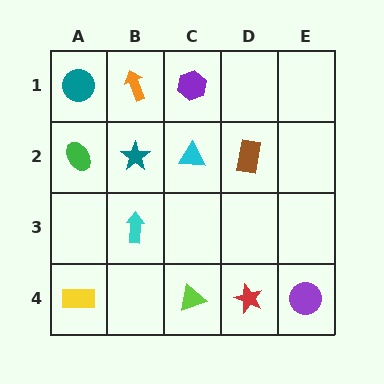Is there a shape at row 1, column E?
No, that cell is empty.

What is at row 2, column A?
A green ellipse.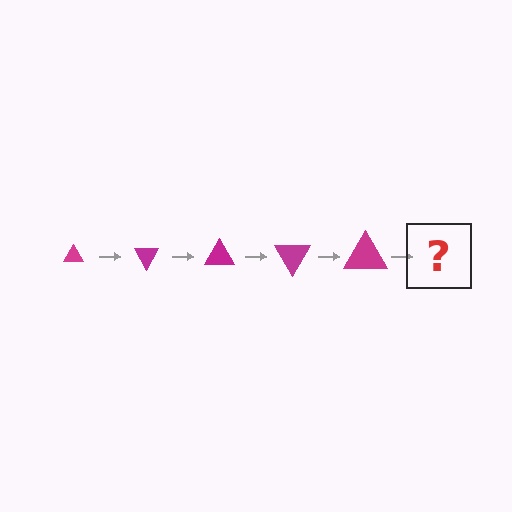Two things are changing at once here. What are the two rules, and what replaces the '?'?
The two rules are that the triangle grows larger each step and it rotates 60 degrees each step. The '?' should be a triangle, larger than the previous one and rotated 300 degrees from the start.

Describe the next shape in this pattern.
It should be a triangle, larger than the previous one and rotated 300 degrees from the start.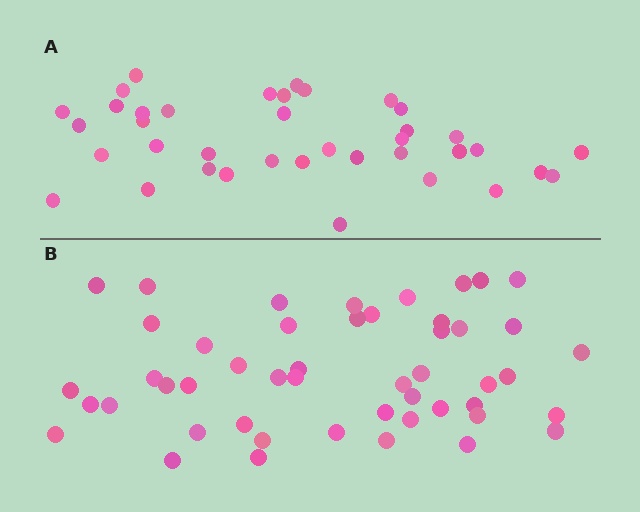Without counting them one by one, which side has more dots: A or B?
Region B (the bottom region) has more dots.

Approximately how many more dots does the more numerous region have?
Region B has roughly 12 or so more dots than region A.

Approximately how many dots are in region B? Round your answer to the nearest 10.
About 50 dots. (The exact count is 49, which rounds to 50.)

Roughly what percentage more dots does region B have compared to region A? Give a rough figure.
About 30% more.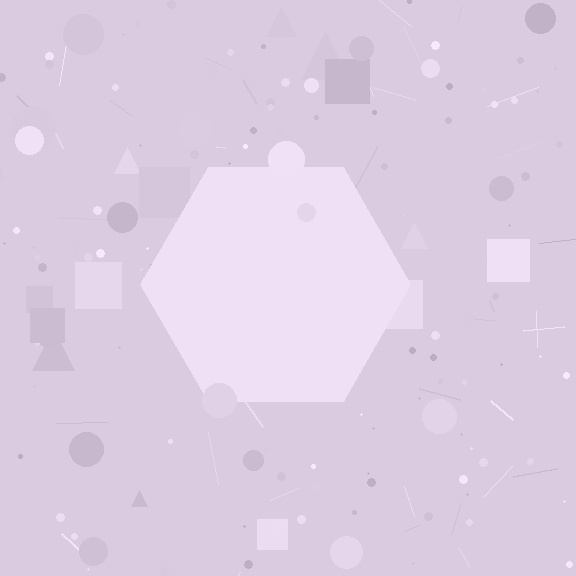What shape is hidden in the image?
A hexagon is hidden in the image.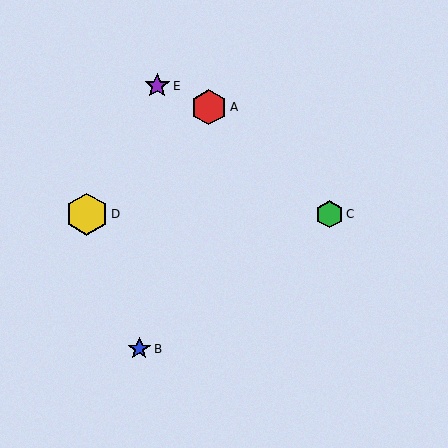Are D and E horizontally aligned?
No, D is at y≈214 and E is at y≈86.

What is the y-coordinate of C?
Object C is at y≈214.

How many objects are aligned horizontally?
2 objects (C, D) are aligned horizontally.